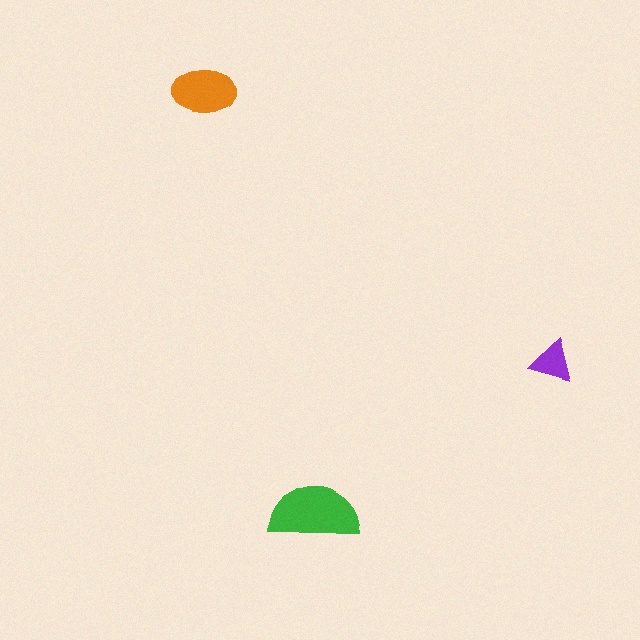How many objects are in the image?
There are 3 objects in the image.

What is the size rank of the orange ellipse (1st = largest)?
2nd.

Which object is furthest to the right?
The purple triangle is rightmost.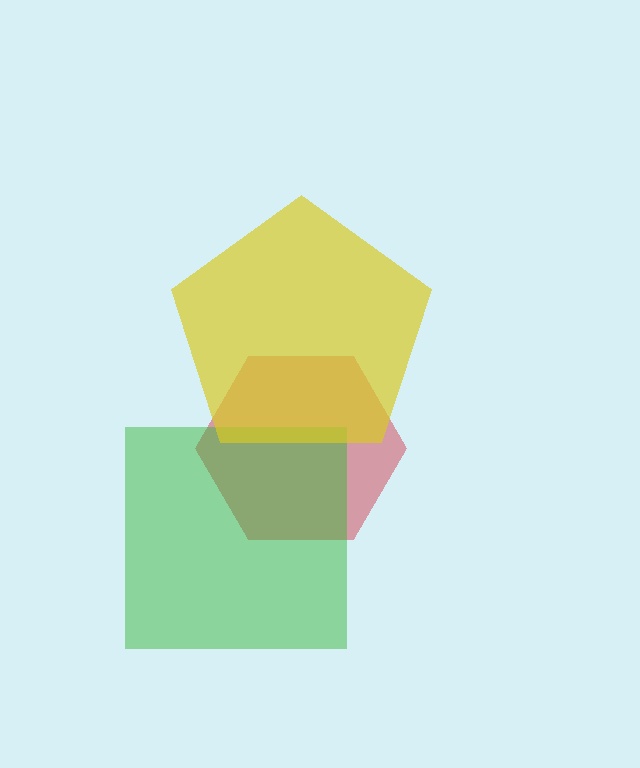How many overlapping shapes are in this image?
There are 3 overlapping shapes in the image.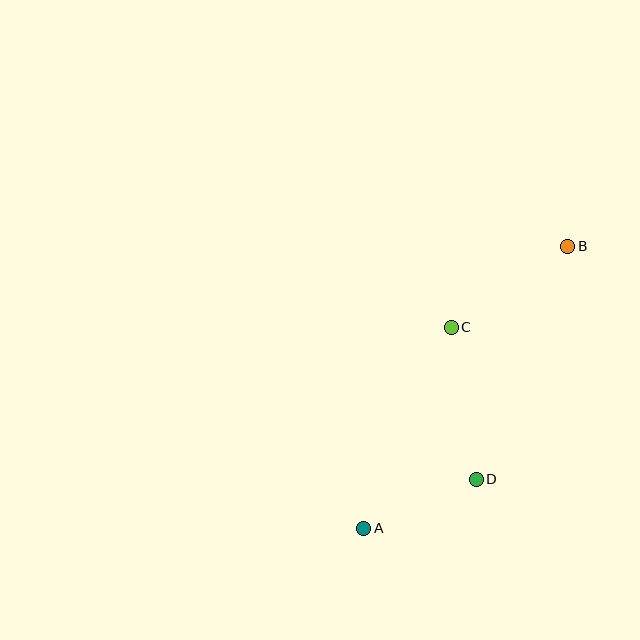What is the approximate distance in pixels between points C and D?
The distance between C and D is approximately 154 pixels.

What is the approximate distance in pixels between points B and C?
The distance between B and C is approximately 142 pixels.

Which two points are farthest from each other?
Points A and B are farthest from each other.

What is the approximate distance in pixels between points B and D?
The distance between B and D is approximately 250 pixels.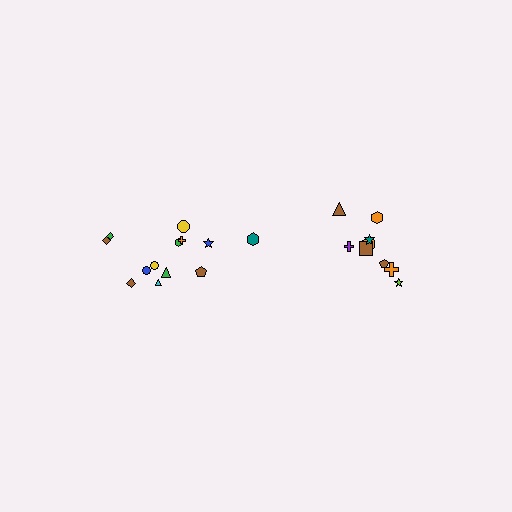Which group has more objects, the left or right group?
The left group.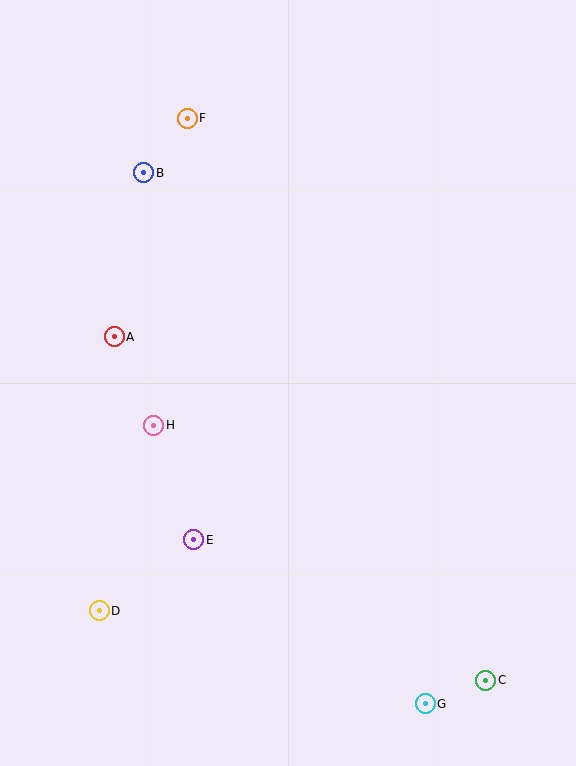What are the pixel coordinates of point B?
Point B is at (144, 173).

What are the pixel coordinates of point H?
Point H is at (154, 425).